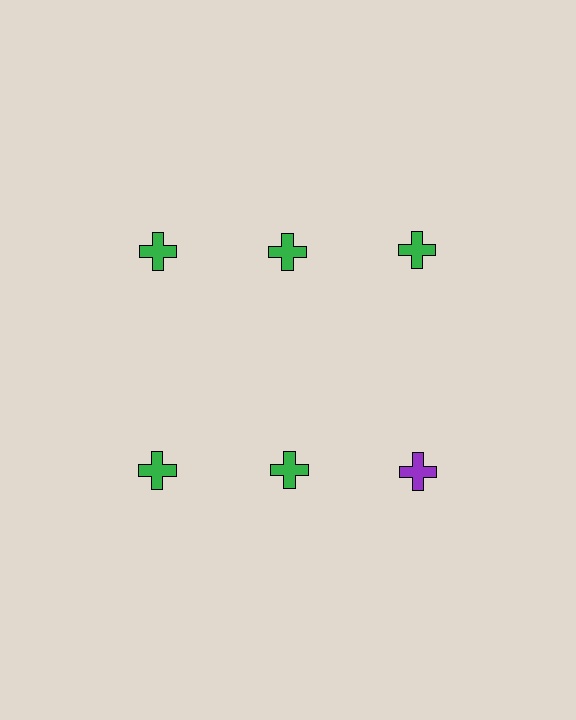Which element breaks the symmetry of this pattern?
The purple cross in the second row, center column breaks the symmetry. All other shapes are green crosses.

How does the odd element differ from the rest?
It has a different color: purple instead of green.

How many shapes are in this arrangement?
There are 6 shapes arranged in a grid pattern.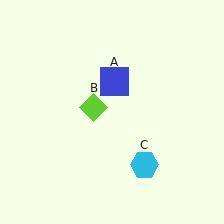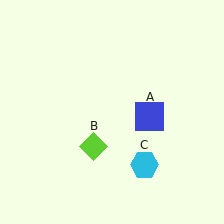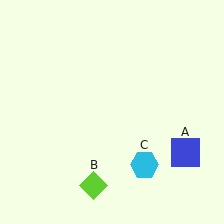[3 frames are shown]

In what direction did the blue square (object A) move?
The blue square (object A) moved down and to the right.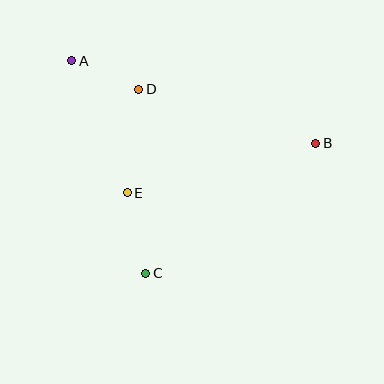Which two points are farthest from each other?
Points A and B are farthest from each other.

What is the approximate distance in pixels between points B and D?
The distance between B and D is approximately 185 pixels.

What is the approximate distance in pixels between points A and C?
The distance between A and C is approximately 225 pixels.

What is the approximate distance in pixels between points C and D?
The distance between C and D is approximately 184 pixels.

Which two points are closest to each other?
Points A and D are closest to each other.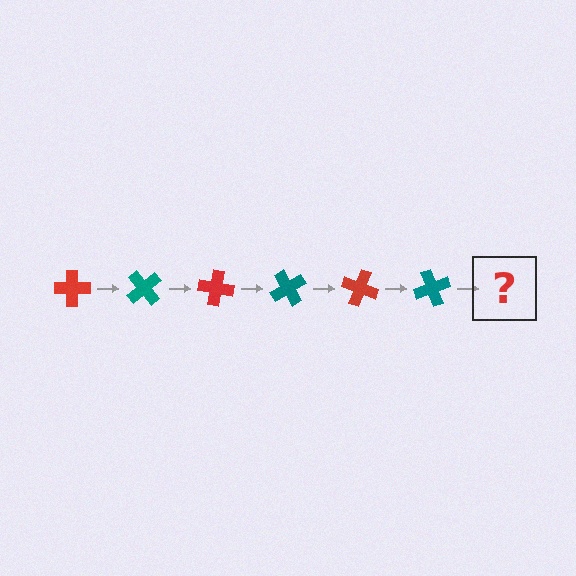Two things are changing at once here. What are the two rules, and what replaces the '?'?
The two rules are that it rotates 50 degrees each step and the color cycles through red and teal. The '?' should be a red cross, rotated 300 degrees from the start.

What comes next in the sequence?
The next element should be a red cross, rotated 300 degrees from the start.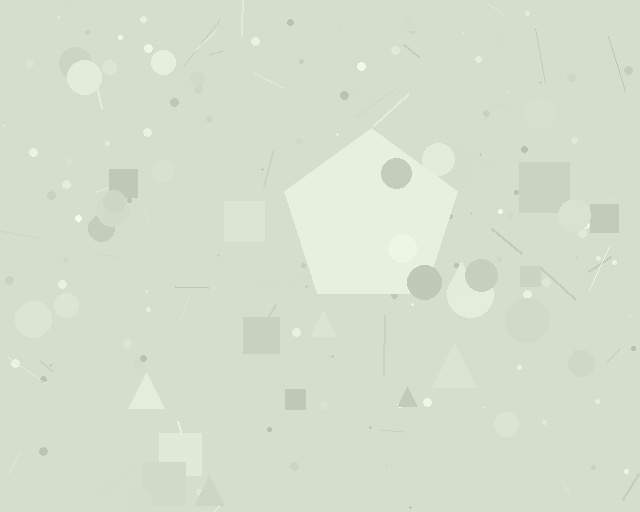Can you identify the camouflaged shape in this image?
The camouflaged shape is a pentagon.